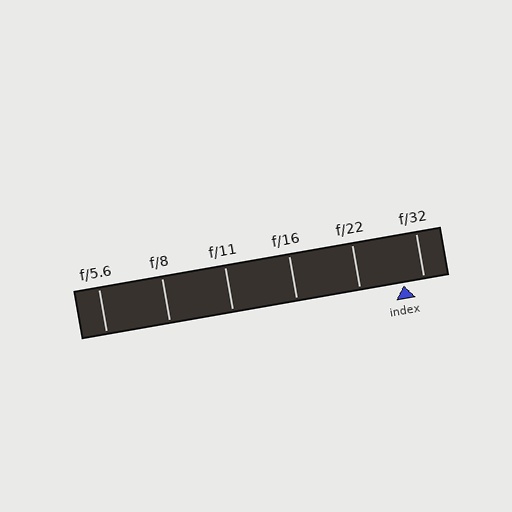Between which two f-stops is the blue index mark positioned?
The index mark is between f/22 and f/32.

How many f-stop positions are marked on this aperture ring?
There are 6 f-stop positions marked.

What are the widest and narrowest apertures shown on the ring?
The widest aperture shown is f/5.6 and the narrowest is f/32.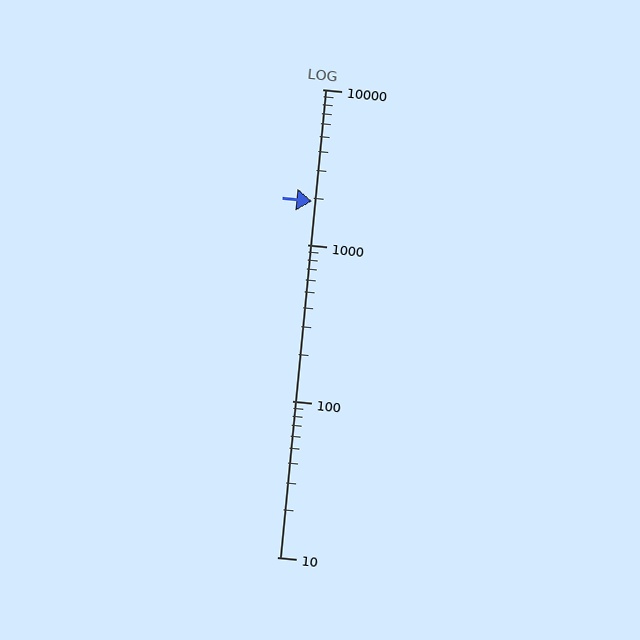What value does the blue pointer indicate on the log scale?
The pointer indicates approximately 1900.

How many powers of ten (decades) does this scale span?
The scale spans 3 decades, from 10 to 10000.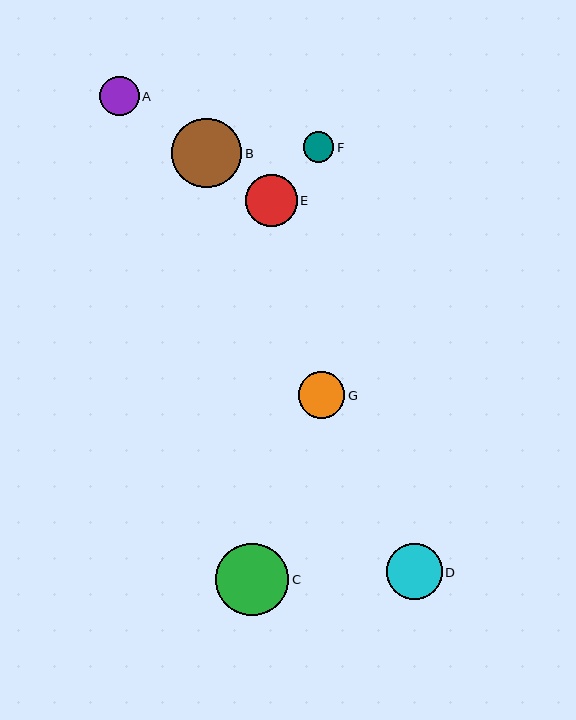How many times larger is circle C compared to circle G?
Circle C is approximately 1.6 times the size of circle G.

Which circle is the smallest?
Circle F is the smallest with a size of approximately 31 pixels.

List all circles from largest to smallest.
From largest to smallest: C, B, D, E, G, A, F.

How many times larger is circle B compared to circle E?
Circle B is approximately 1.4 times the size of circle E.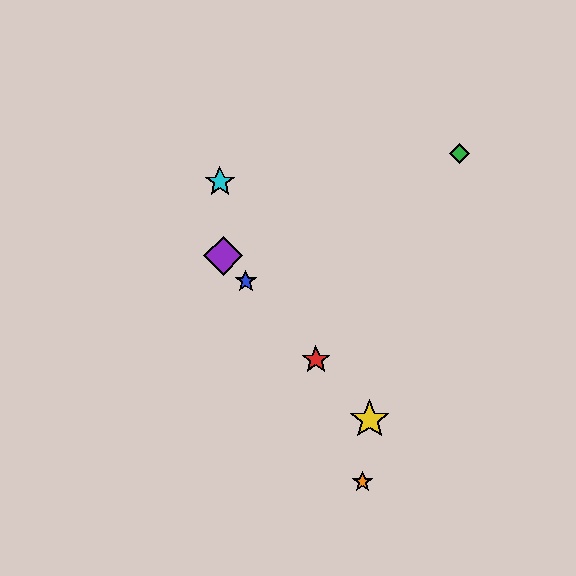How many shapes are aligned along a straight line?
4 shapes (the red star, the blue star, the yellow star, the purple diamond) are aligned along a straight line.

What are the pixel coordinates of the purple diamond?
The purple diamond is at (223, 256).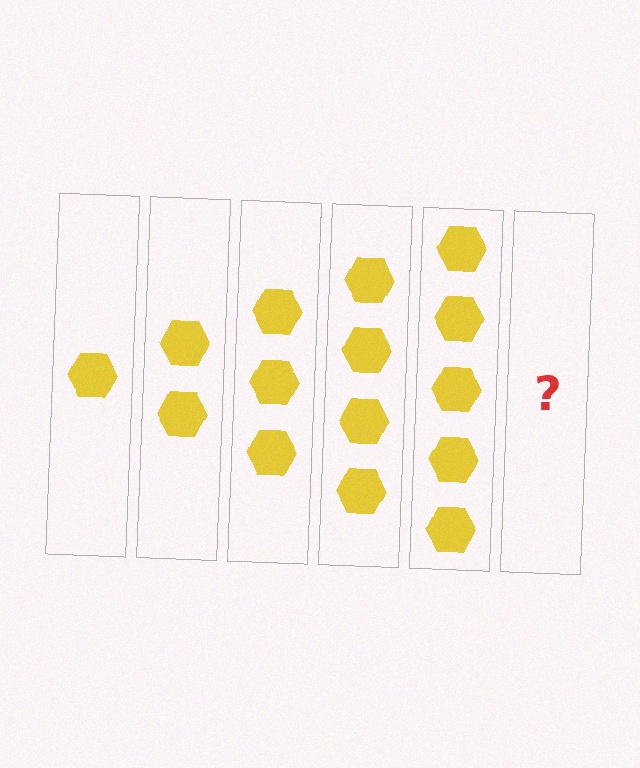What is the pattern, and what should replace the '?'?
The pattern is that each step adds one more hexagon. The '?' should be 6 hexagons.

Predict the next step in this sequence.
The next step is 6 hexagons.